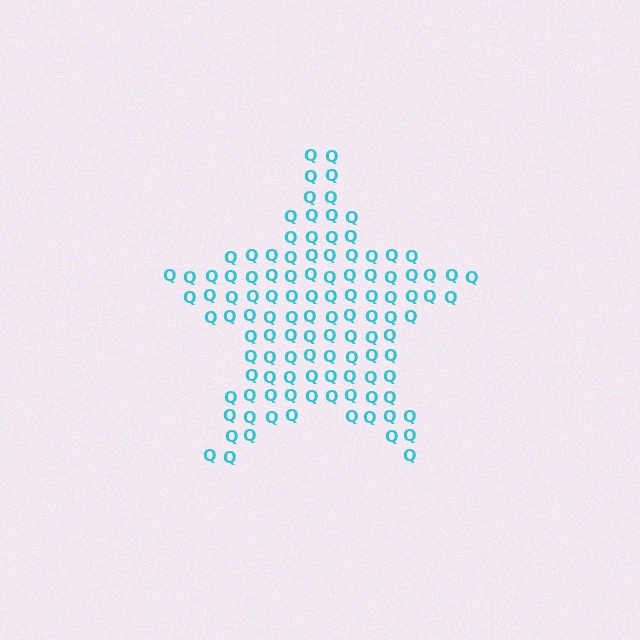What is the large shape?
The large shape is a star.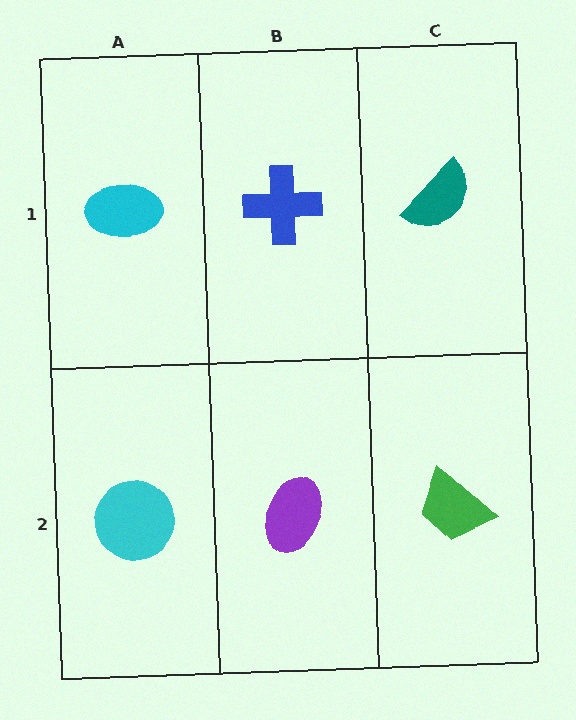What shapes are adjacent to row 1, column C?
A green trapezoid (row 2, column C), a blue cross (row 1, column B).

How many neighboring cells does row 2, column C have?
2.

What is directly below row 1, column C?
A green trapezoid.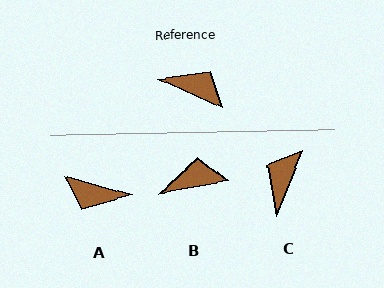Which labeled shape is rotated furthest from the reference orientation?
A, about 172 degrees away.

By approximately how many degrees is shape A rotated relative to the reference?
Approximately 172 degrees clockwise.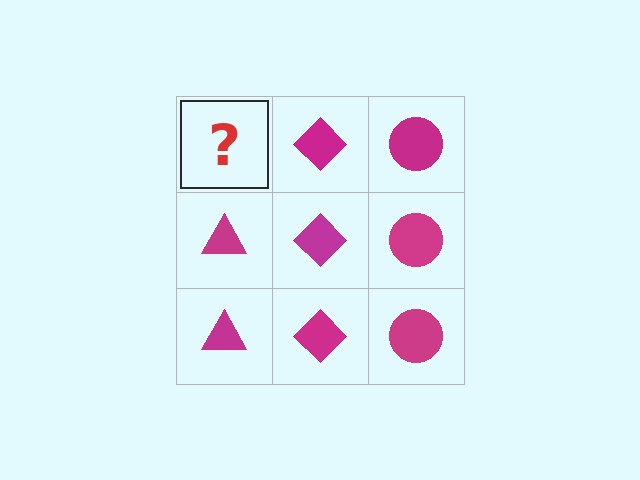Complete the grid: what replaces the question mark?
The question mark should be replaced with a magenta triangle.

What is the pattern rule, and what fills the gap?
The rule is that each column has a consistent shape. The gap should be filled with a magenta triangle.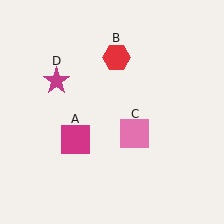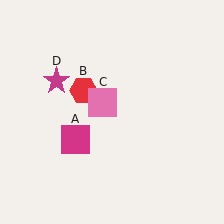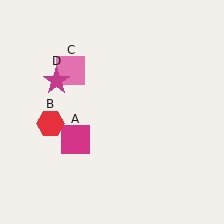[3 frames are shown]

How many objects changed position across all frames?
2 objects changed position: red hexagon (object B), pink square (object C).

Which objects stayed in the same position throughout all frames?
Magenta square (object A) and magenta star (object D) remained stationary.